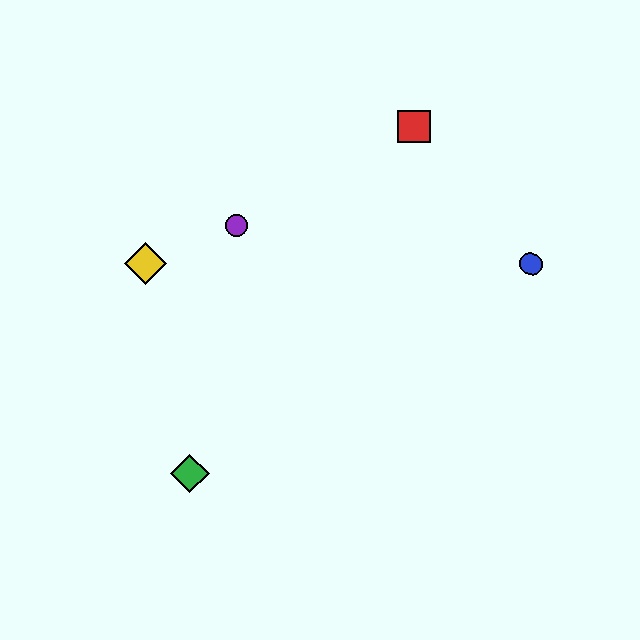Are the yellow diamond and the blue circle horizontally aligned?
Yes, both are at y≈263.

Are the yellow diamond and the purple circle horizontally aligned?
No, the yellow diamond is at y≈263 and the purple circle is at y≈225.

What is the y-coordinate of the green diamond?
The green diamond is at y≈473.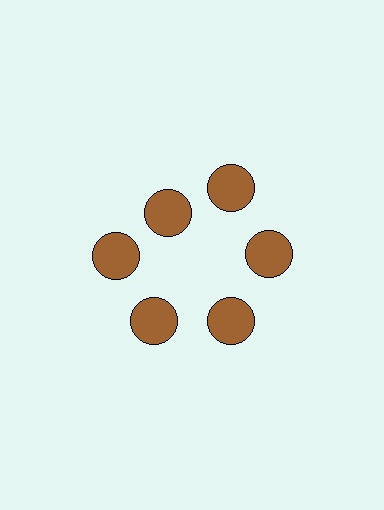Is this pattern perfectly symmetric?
No. The 6 brown circles are arranged in a ring, but one element near the 11 o'clock position is pulled inward toward the center, breaking the 6-fold rotational symmetry.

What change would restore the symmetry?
The symmetry would be restored by moving it outward, back onto the ring so that all 6 circles sit at equal angles and equal distance from the center.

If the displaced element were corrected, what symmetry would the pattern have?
It would have 6-fold rotational symmetry — the pattern would map onto itself every 60 degrees.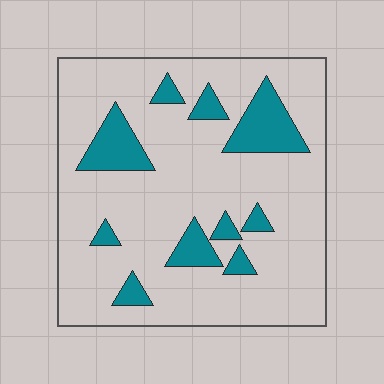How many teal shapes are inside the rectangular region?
10.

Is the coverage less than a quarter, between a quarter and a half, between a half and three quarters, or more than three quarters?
Less than a quarter.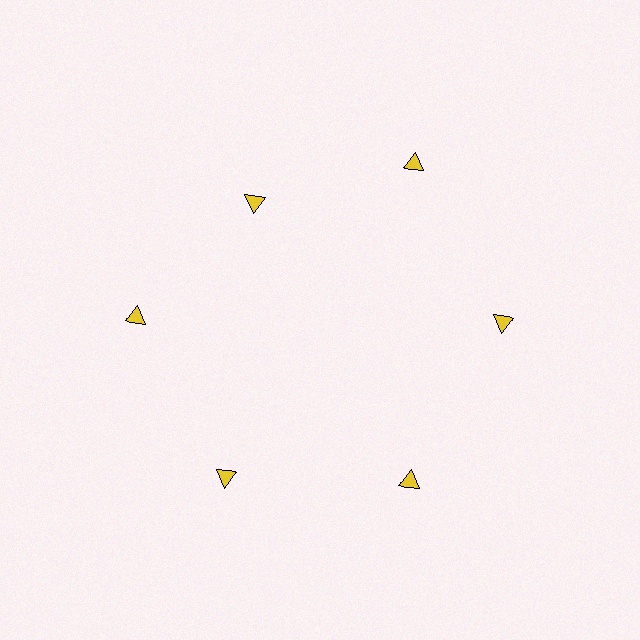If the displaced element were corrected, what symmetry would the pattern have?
It would have 6-fold rotational symmetry — the pattern would map onto itself every 60 degrees.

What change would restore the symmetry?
The symmetry would be restored by moving it outward, back onto the ring so that all 6 triangles sit at equal angles and equal distance from the center.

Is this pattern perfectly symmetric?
No. The 6 yellow triangles are arranged in a ring, but one element near the 11 o'clock position is pulled inward toward the center, breaking the 6-fold rotational symmetry.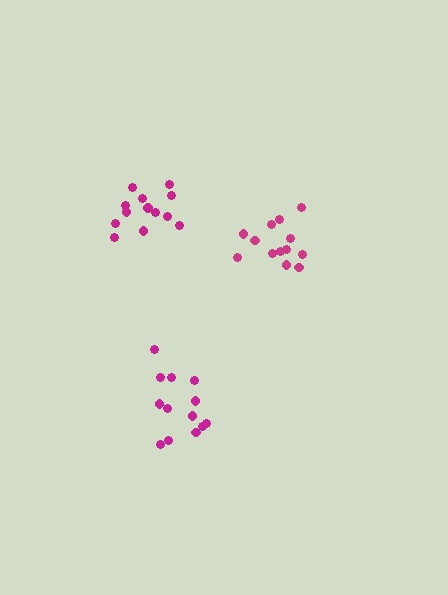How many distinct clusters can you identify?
There are 3 distinct clusters.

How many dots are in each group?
Group 1: 13 dots, Group 2: 13 dots, Group 3: 13 dots (39 total).